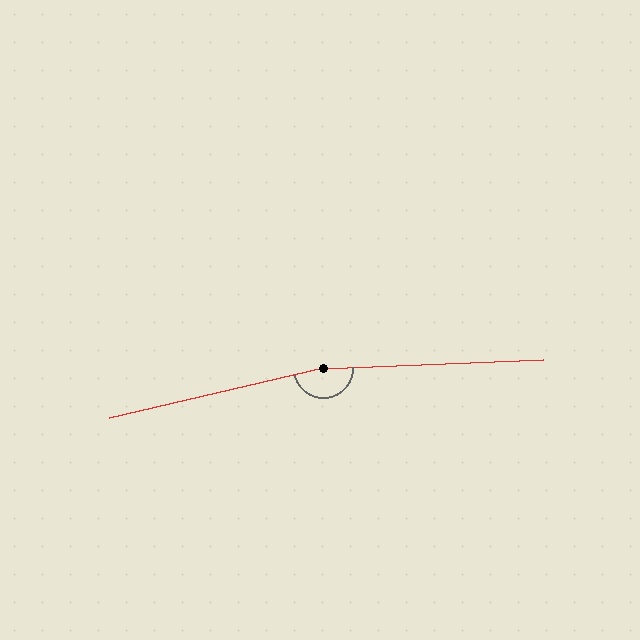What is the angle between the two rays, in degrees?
Approximately 169 degrees.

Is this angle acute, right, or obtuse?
It is obtuse.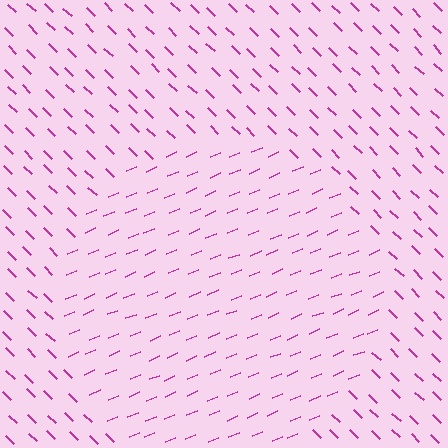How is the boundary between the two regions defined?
The boundary is defined purely by a change in line orientation (approximately 67 degrees difference). All lines are the same color and thickness.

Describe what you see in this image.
The image is filled with small magenta line segments. A circle region in the image has lines oriented differently from the surrounding lines, creating a visible texture boundary.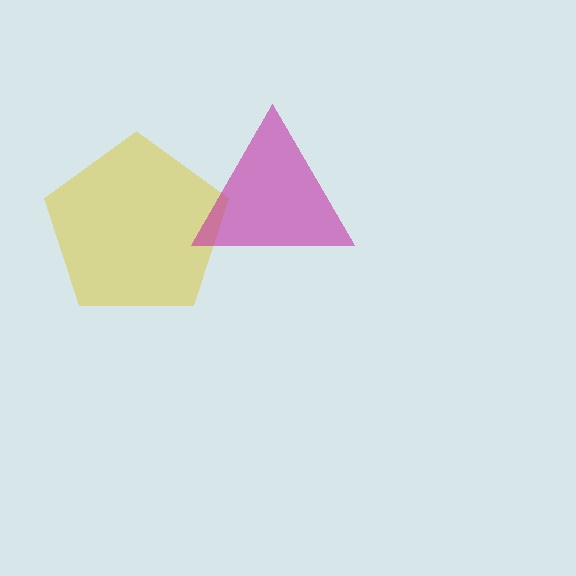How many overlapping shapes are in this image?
There are 2 overlapping shapes in the image.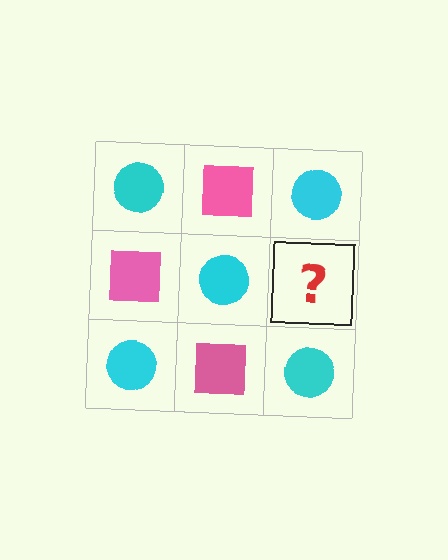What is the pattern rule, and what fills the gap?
The rule is that it alternates cyan circle and pink square in a checkerboard pattern. The gap should be filled with a pink square.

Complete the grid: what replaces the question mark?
The question mark should be replaced with a pink square.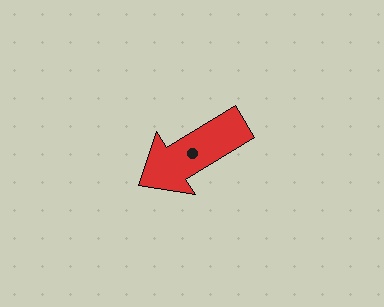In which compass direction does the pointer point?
Southwest.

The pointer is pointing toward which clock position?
Roughly 8 o'clock.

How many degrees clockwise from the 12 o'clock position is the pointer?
Approximately 239 degrees.